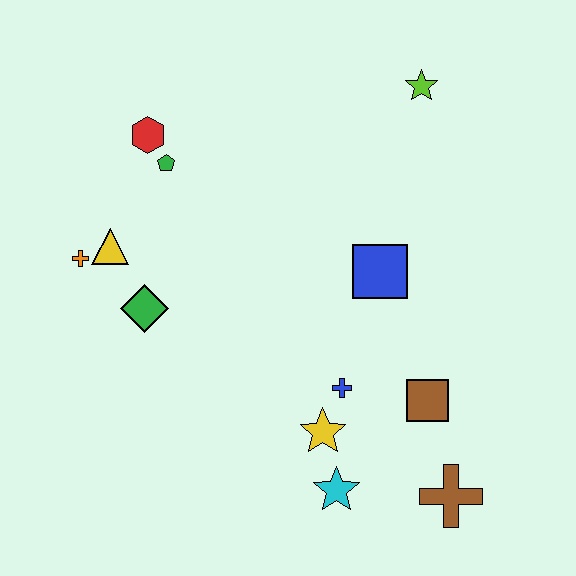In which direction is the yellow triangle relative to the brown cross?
The yellow triangle is to the left of the brown cross.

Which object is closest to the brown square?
The blue cross is closest to the brown square.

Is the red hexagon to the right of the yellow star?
No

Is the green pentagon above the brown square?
Yes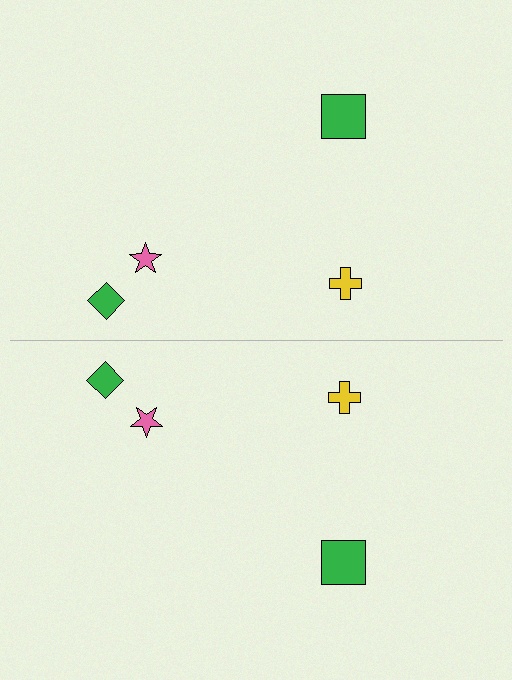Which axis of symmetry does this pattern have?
The pattern has a horizontal axis of symmetry running through the center of the image.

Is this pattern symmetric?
Yes, this pattern has bilateral (reflection) symmetry.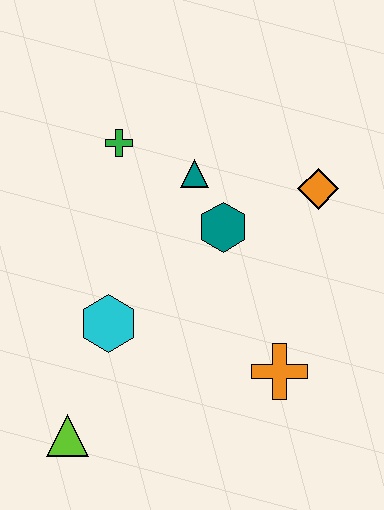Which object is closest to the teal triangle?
The teal hexagon is closest to the teal triangle.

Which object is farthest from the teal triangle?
The lime triangle is farthest from the teal triangle.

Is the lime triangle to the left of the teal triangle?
Yes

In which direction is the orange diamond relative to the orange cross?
The orange diamond is above the orange cross.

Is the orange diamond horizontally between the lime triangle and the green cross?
No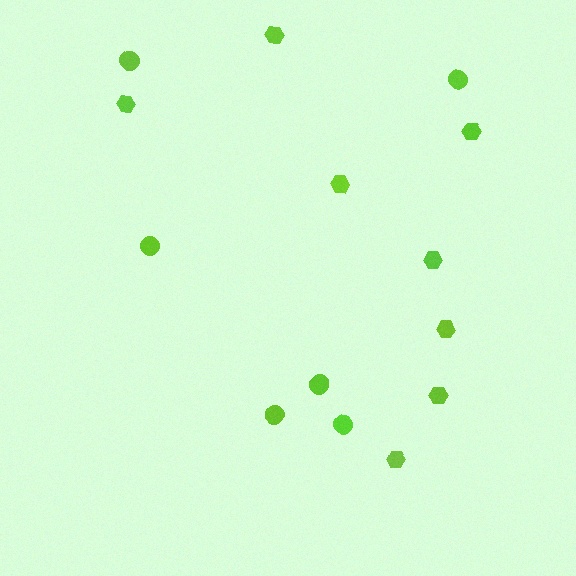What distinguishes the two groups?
There are 2 groups: one group of hexagons (8) and one group of circles (6).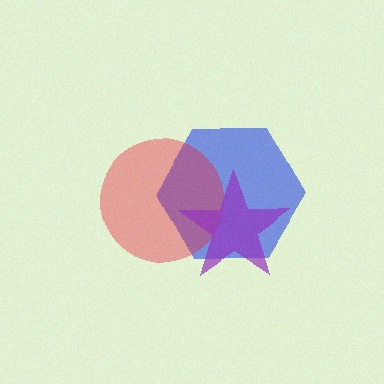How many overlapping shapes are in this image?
There are 3 overlapping shapes in the image.